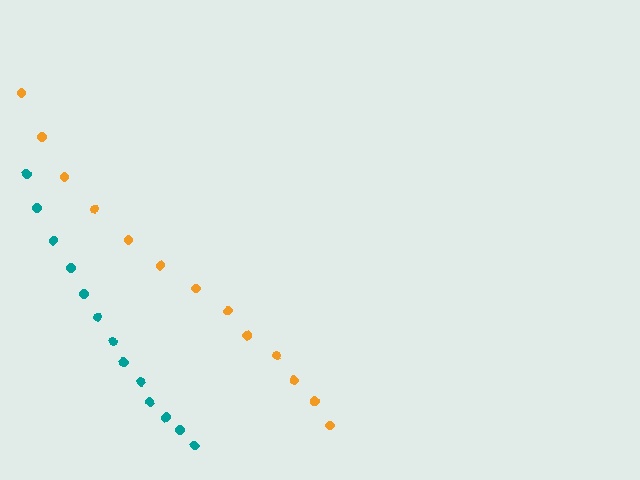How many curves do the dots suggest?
There are 2 distinct paths.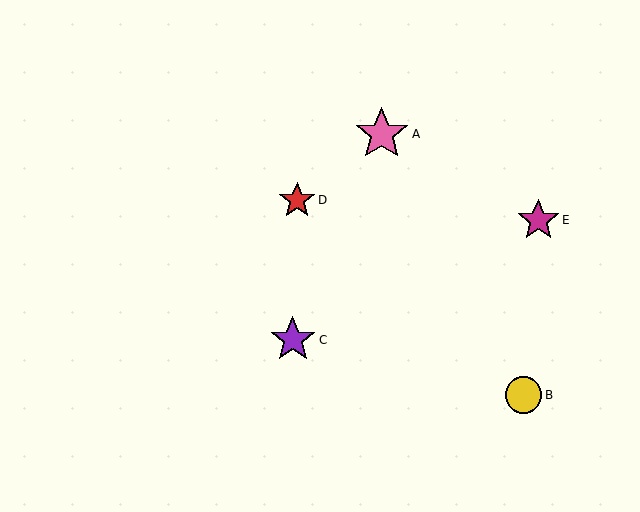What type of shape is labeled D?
Shape D is a red star.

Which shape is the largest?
The pink star (labeled A) is the largest.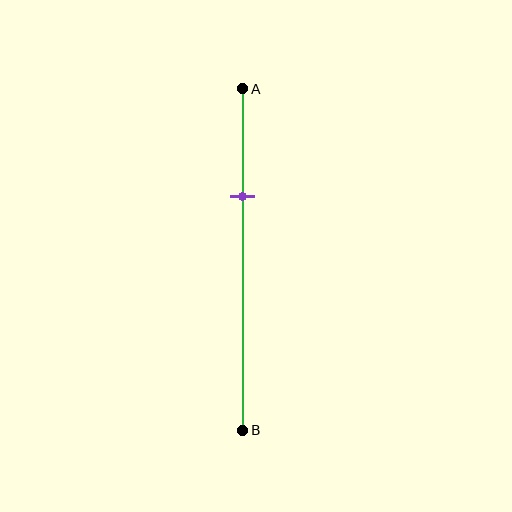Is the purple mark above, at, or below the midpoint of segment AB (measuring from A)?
The purple mark is above the midpoint of segment AB.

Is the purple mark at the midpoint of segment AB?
No, the mark is at about 30% from A, not at the 50% midpoint.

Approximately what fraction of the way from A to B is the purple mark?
The purple mark is approximately 30% of the way from A to B.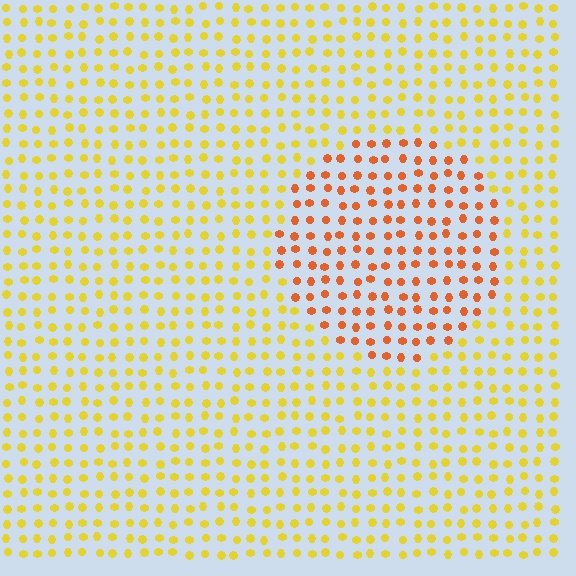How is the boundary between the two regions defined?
The boundary is defined purely by a slight shift in hue (about 37 degrees). Spacing, size, and orientation are identical on both sides.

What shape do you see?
I see a circle.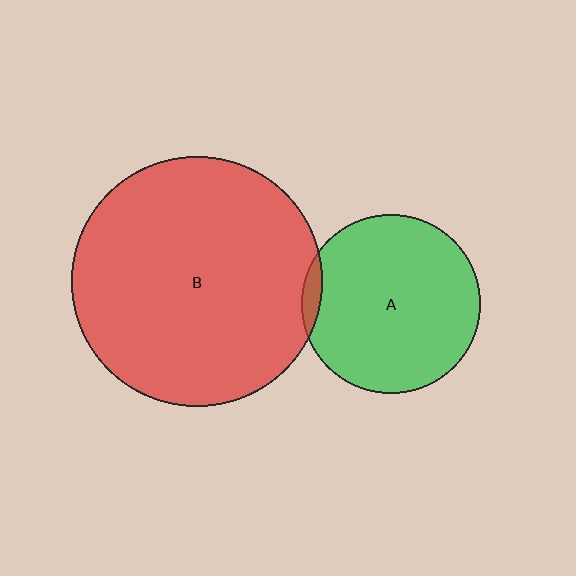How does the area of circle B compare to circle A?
Approximately 1.9 times.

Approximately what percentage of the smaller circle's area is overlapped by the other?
Approximately 5%.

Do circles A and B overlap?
Yes.